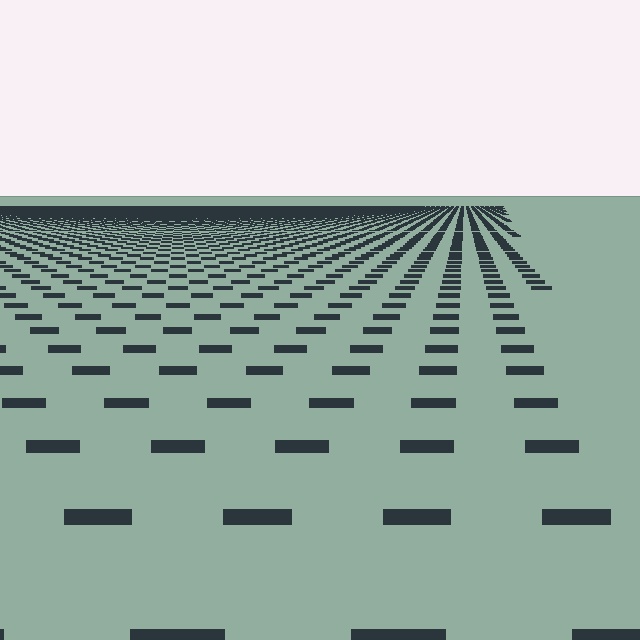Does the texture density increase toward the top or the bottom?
Density increases toward the top.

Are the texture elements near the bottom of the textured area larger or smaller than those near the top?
Larger. Near the bottom, elements are closer to the viewer and appear at a bigger on-screen size.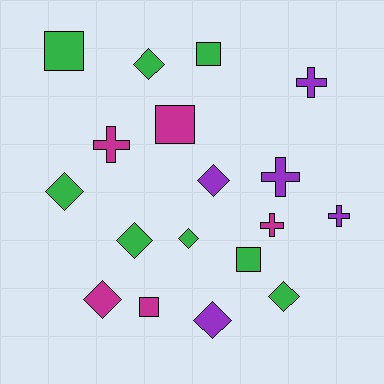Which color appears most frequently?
Green, with 8 objects.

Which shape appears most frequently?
Diamond, with 8 objects.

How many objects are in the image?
There are 18 objects.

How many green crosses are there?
There are no green crosses.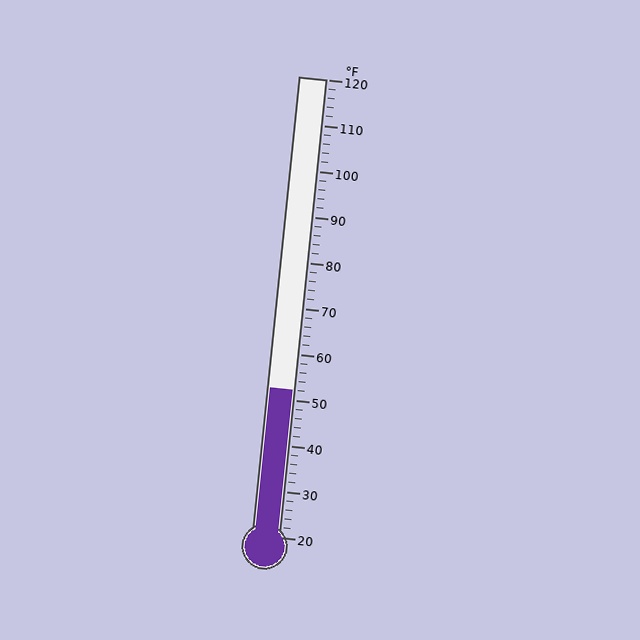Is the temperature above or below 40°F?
The temperature is above 40°F.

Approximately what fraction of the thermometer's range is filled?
The thermometer is filled to approximately 30% of its range.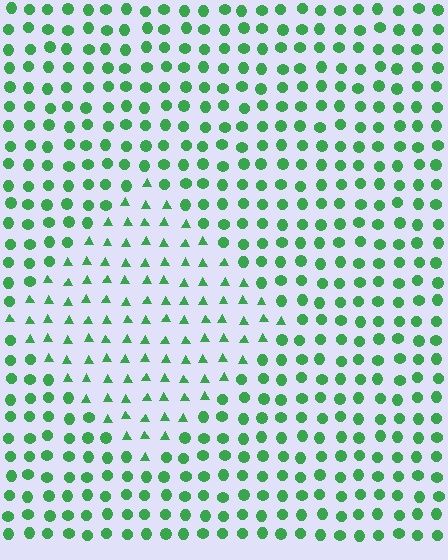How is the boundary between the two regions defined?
The boundary is defined by a change in element shape: triangles inside vs. circles outside. All elements share the same color and spacing.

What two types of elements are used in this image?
The image uses triangles inside the diamond region and circles outside it.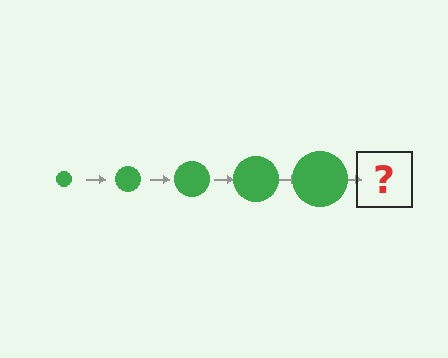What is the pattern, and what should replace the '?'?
The pattern is that the circle gets progressively larger each step. The '?' should be a green circle, larger than the previous one.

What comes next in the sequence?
The next element should be a green circle, larger than the previous one.